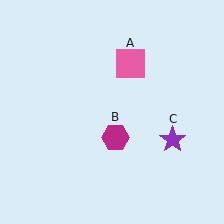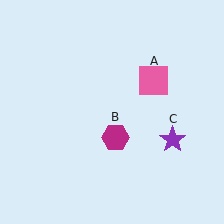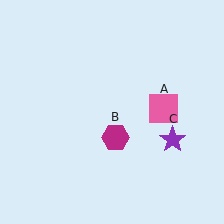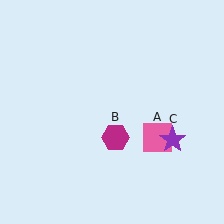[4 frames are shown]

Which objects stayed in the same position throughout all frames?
Magenta hexagon (object B) and purple star (object C) remained stationary.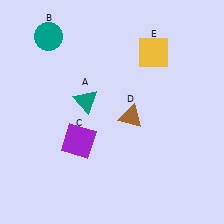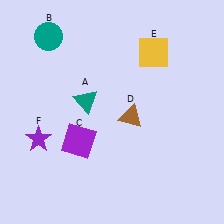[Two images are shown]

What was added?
A purple star (F) was added in Image 2.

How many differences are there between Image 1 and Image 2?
There is 1 difference between the two images.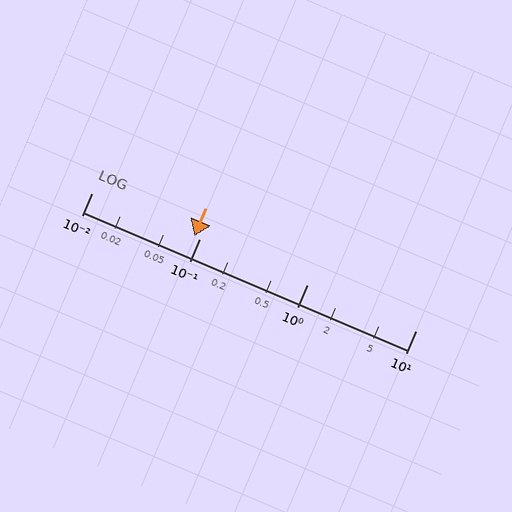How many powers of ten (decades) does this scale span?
The scale spans 3 decades, from 0.01 to 10.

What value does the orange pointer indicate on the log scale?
The pointer indicates approximately 0.089.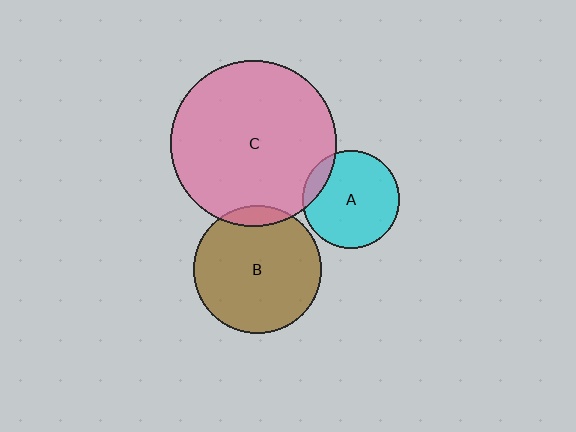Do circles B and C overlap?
Yes.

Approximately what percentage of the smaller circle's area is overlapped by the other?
Approximately 10%.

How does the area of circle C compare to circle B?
Approximately 1.7 times.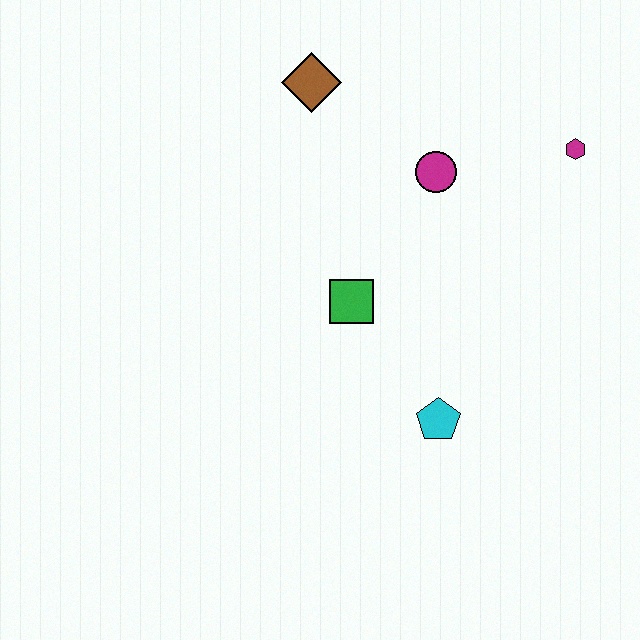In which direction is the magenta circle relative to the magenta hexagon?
The magenta circle is to the left of the magenta hexagon.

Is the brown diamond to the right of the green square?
No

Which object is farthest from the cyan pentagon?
The brown diamond is farthest from the cyan pentagon.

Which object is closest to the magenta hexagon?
The magenta circle is closest to the magenta hexagon.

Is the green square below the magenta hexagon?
Yes